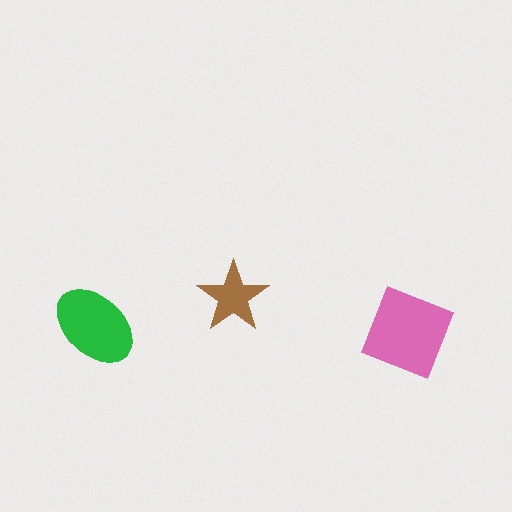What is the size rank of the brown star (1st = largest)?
3rd.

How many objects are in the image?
There are 3 objects in the image.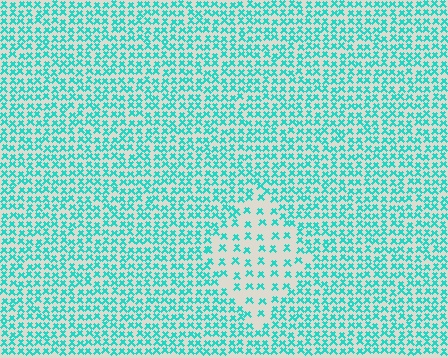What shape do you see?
I see a diamond.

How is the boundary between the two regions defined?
The boundary is defined by a change in element density (approximately 2.3x ratio). All elements are the same color, size, and shape.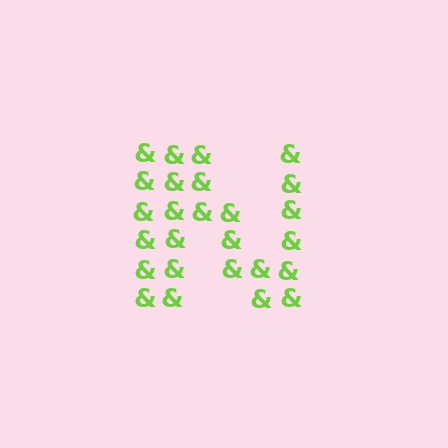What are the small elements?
The small elements are ampersands.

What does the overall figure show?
The overall figure shows the letter N.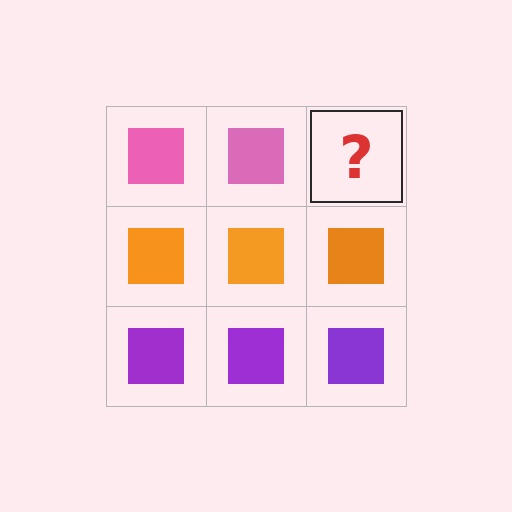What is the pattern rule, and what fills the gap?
The rule is that each row has a consistent color. The gap should be filled with a pink square.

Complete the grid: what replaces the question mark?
The question mark should be replaced with a pink square.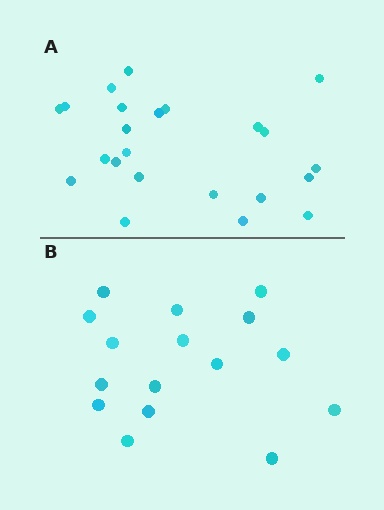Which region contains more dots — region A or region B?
Region A (the top region) has more dots.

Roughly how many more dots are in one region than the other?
Region A has roughly 8 or so more dots than region B.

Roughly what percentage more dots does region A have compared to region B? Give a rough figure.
About 45% more.